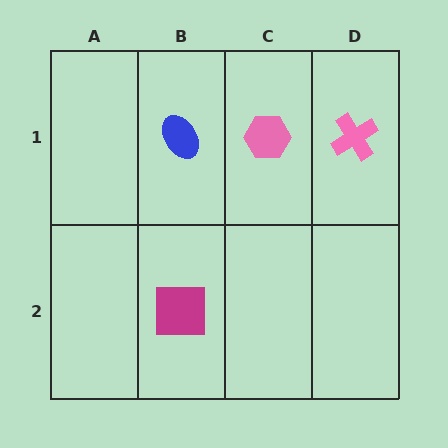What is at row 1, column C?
A pink hexagon.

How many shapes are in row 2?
1 shape.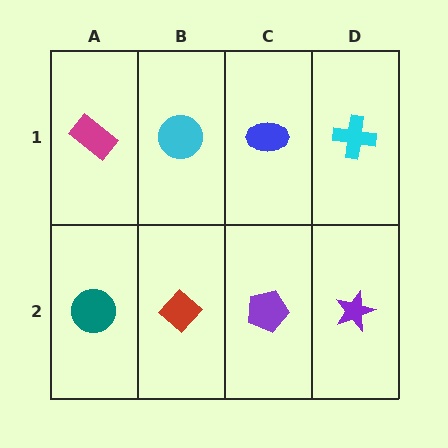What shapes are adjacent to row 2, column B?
A cyan circle (row 1, column B), a teal circle (row 2, column A), a purple pentagon (row 2, column C).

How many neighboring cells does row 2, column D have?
2.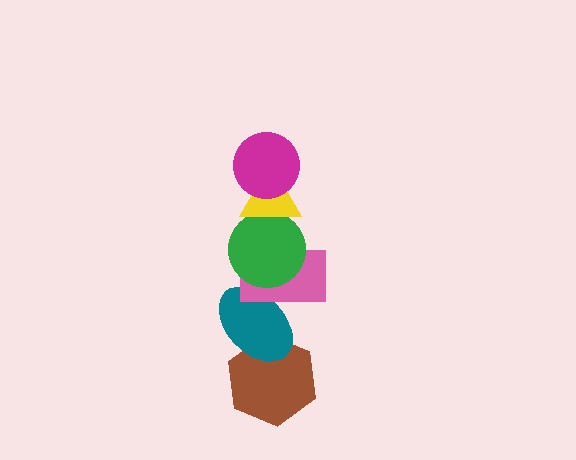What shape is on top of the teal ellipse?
The pink rectangle is on top of the teal ellipse.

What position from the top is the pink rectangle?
The pink rectangle is 4th from the top.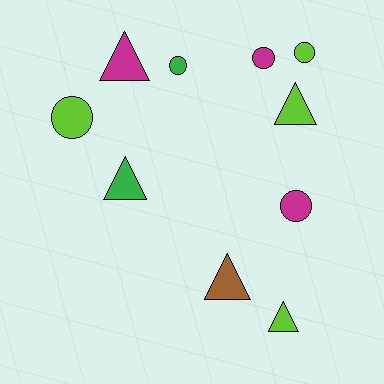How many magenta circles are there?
There are 2 magenta circles.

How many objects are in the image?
There are 10 objects.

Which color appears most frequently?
Lime, with 4 objects.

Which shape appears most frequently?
Circle, with 5 objects.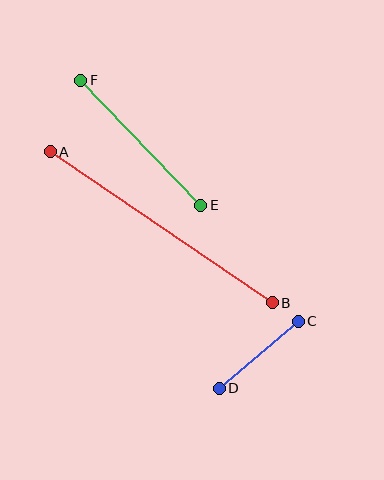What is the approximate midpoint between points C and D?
The midpoint is at approximately (259, 355) pixels.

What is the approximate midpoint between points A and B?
The midpoint is at approximately (161, 227) pixels.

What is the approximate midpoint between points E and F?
The midpoint is at approximately (141, 143) pixels.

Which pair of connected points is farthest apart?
Points A and B are farthest apart.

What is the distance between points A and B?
The distance is approximately 268 pixels.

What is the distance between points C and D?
The distance is approximately 103 pixels.